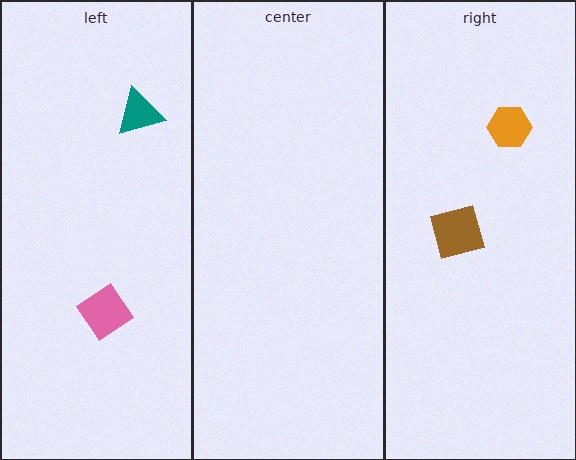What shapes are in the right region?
The orange hexagon, the brown square.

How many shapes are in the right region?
2.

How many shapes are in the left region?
2.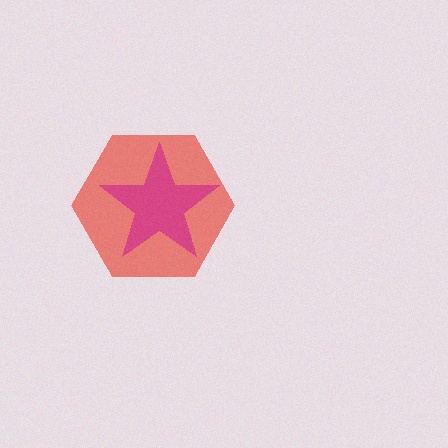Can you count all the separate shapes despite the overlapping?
Yes, there are 2 separate shapes.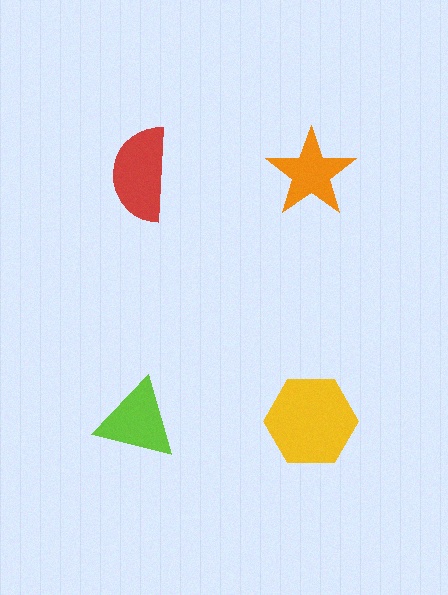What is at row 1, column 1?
A red semicircle.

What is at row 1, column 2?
An orange star.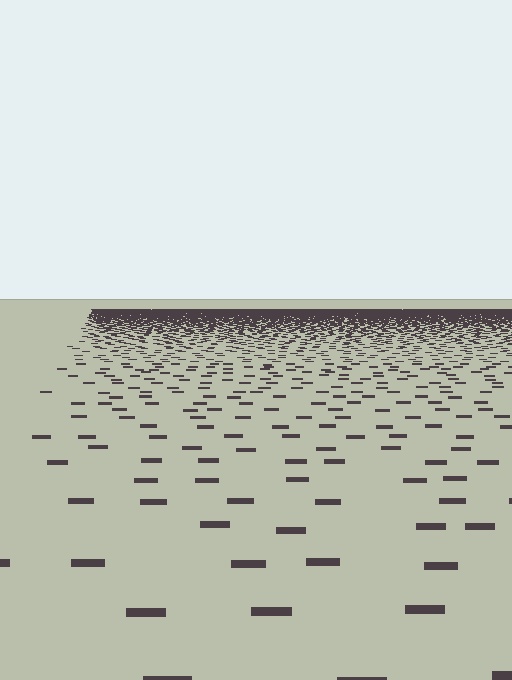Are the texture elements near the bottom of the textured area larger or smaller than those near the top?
Larger. Near the bottom, elements are closer to the viewer and appear at a bigger on-screen size.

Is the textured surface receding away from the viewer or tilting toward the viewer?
The surface is receding away from the viewer. Texture elements get smaller and denser toward the top.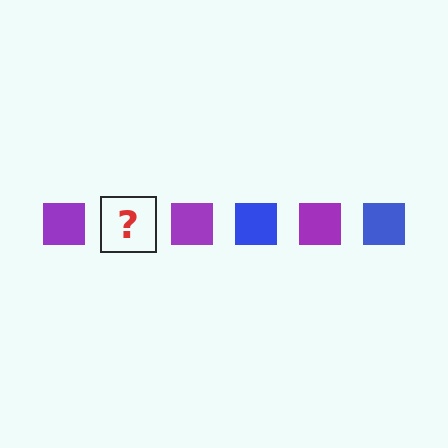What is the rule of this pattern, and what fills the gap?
The rule is that the pattern cycles through purple, blue squares. The gap should be filled with a blue square.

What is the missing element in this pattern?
The missing element is a blue square.